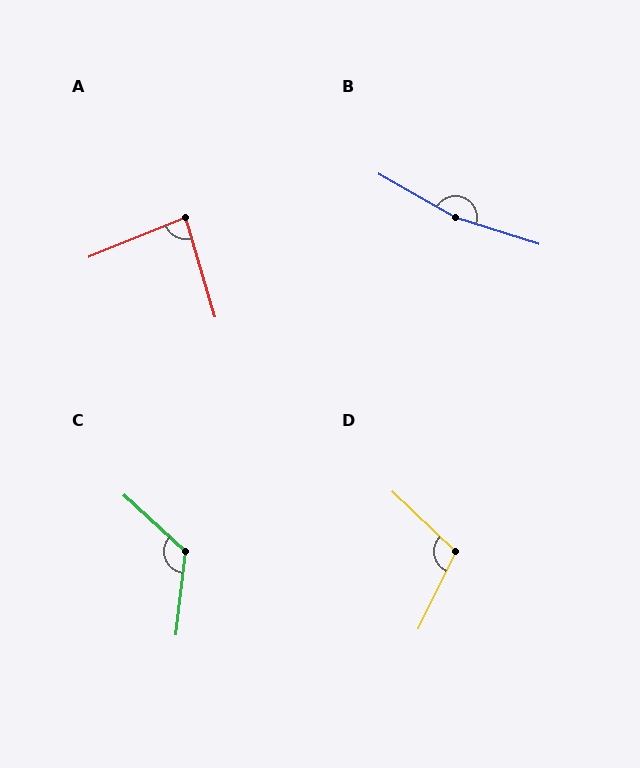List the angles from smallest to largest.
A (85°), D (108°), C (126°), B (168°).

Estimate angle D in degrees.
Approximately 108 degrees.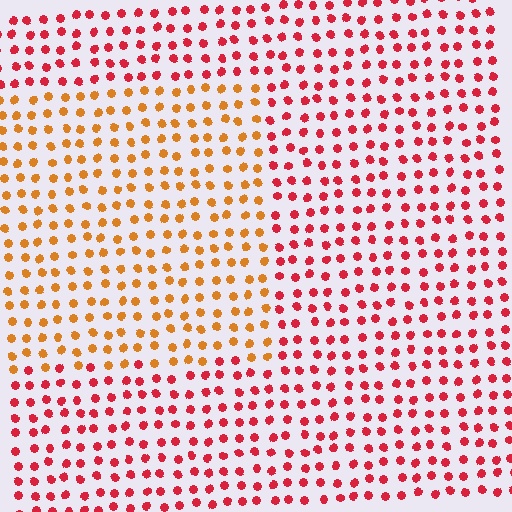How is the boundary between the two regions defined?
The boundary is defined purely by a slight shift in hue (about 40 degrees). Spacing, size, and orientation are identical on both sides.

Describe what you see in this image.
The image is filled with small red elements in a uniform arrangement. A rectangle-shaped region is visible where the elements are tinted to a slightly different hue, forming a subtle color boundary.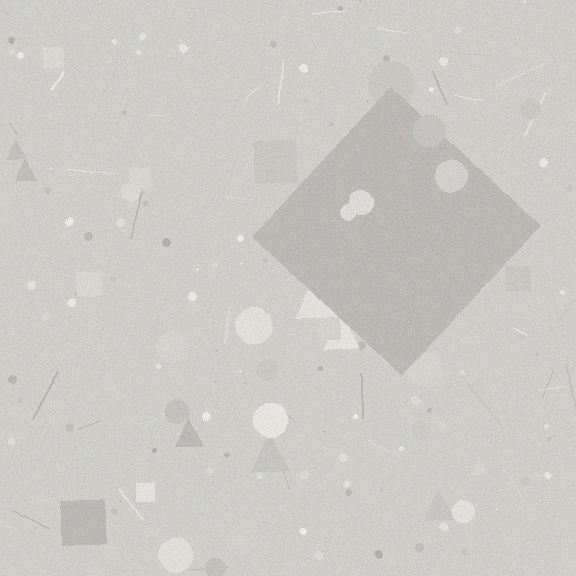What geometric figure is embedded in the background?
A diamond is embedded in the background.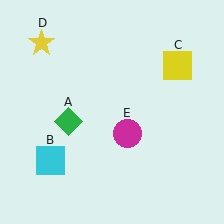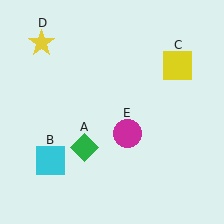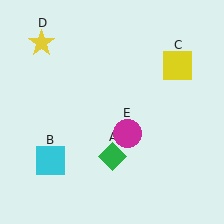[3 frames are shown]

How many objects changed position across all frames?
1 object changed position: green diamond (object A).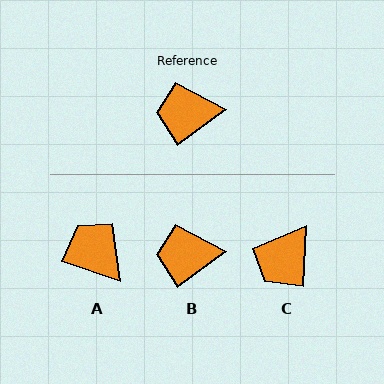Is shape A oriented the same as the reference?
No, it is off by about 55 degrees.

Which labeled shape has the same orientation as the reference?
B.